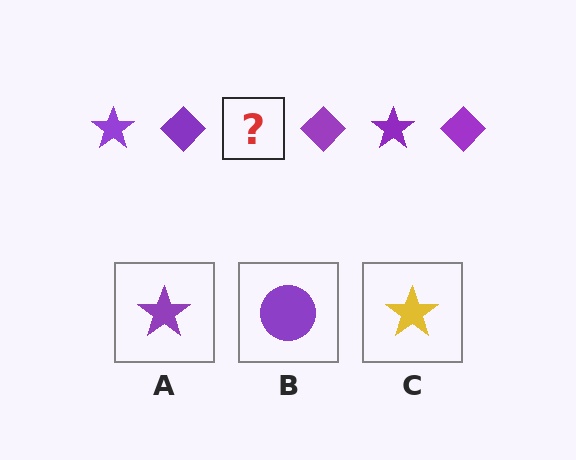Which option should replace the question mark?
Option A.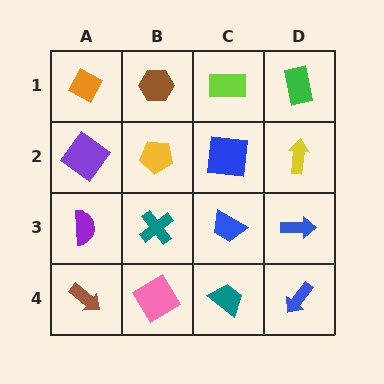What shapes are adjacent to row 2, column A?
An orange diamond (row 1, column A), a purple semicircle (row 3, column A), a yellow pentagon (row 2, column B).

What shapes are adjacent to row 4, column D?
A blue arrow (row 3, column D), a teal trapezoid (row 4, column C).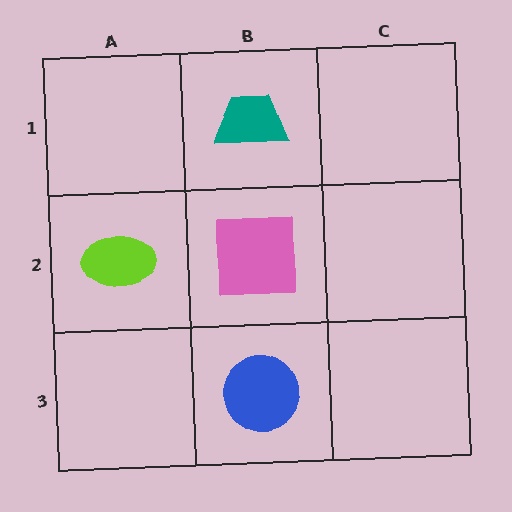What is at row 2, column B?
A pink square.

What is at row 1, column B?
A teal trapezoid.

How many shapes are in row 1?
1 shape.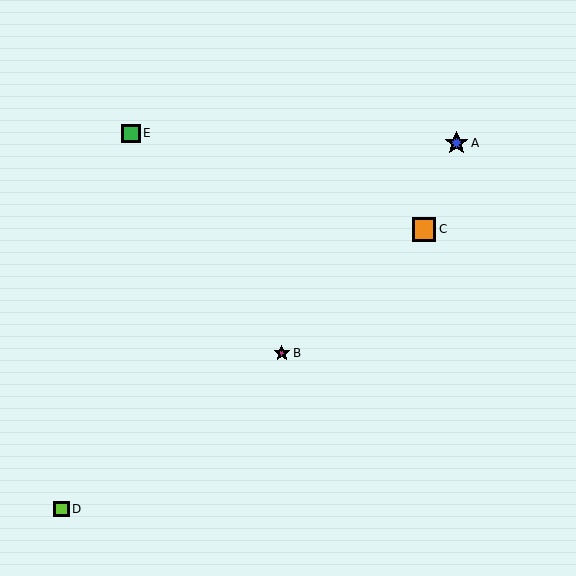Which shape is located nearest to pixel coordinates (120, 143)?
The green square (labeled E) at (131, 133) is nearest to that location.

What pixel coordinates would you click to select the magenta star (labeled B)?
Click at (282, 353) to select the magenta star B.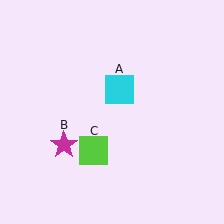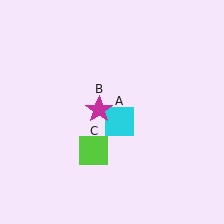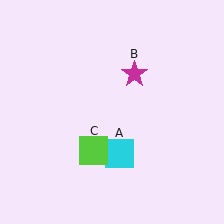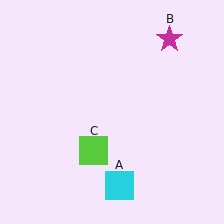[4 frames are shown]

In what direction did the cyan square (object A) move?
The cyan square (object A) moved down.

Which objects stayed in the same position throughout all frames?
Lime square (object C) remained stationary.